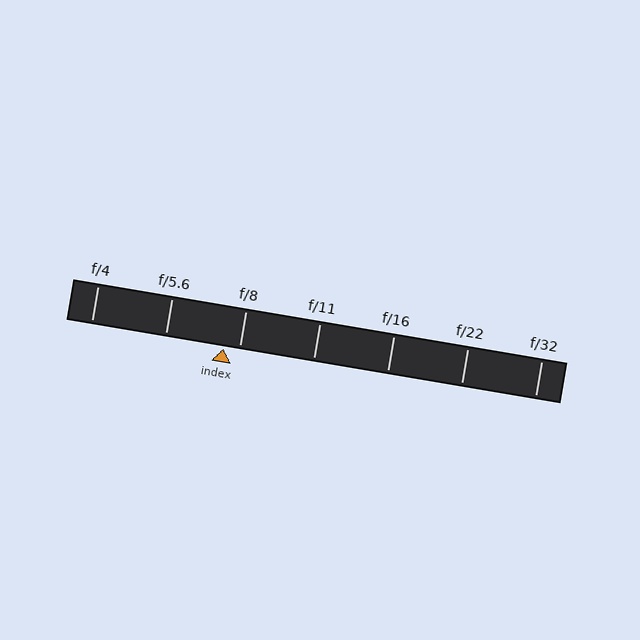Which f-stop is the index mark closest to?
The index mark is closest to f/8.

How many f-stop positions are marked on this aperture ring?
There are 7 f-stop positions marked.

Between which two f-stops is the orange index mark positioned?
The index mark is between f/5.6 and f/8.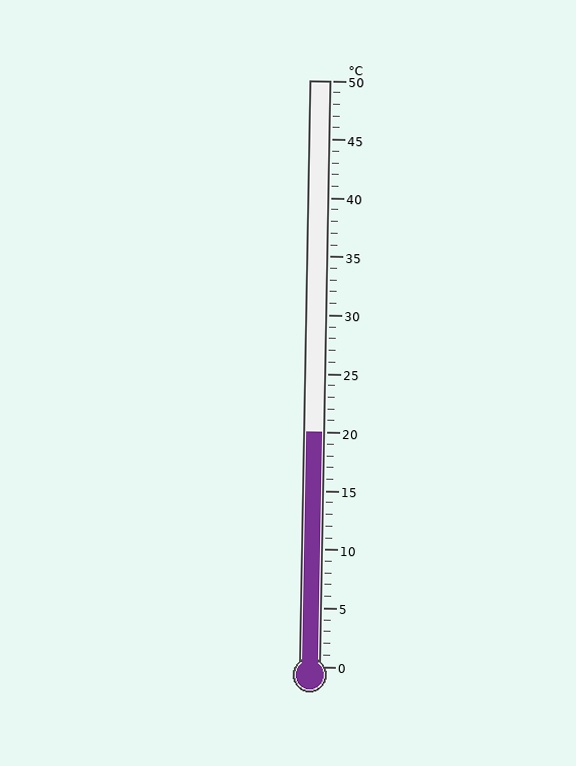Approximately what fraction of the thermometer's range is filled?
The thermometer is filled to approximately 40% of its range.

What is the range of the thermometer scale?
The thermometer scale ranges from 0°C to 50°C.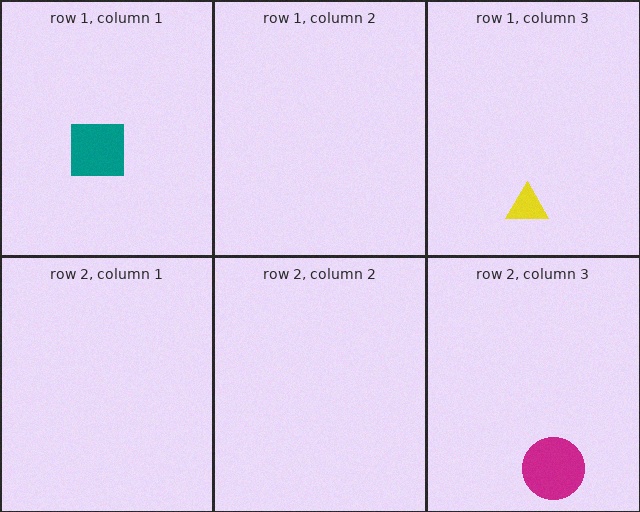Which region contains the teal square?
The row 1, column 1 region.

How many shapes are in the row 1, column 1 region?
1.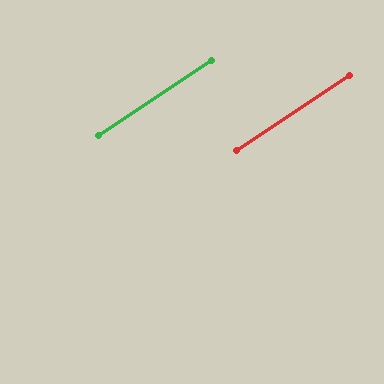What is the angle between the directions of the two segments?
Approximately 0 degrees.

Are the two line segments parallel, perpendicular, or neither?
Parallel — their directions differ by only 0.4°.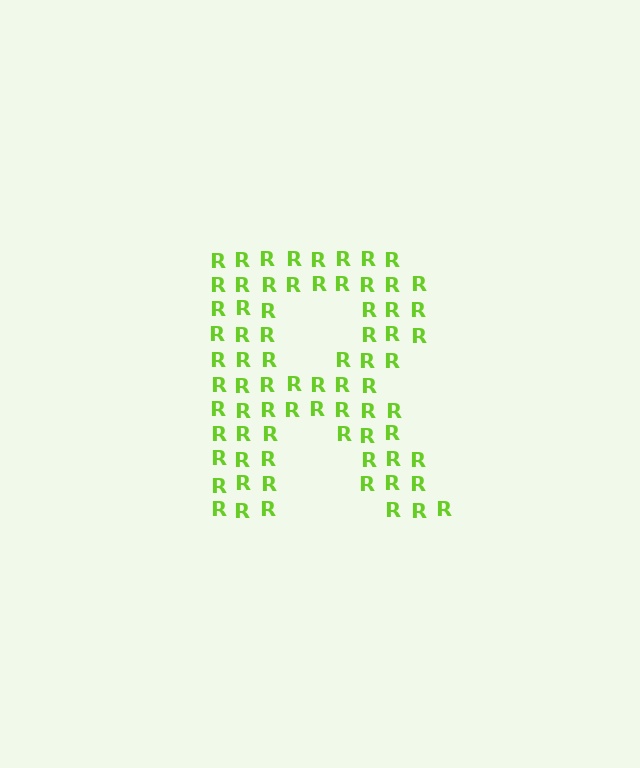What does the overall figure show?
The overall figure shows the letter R.